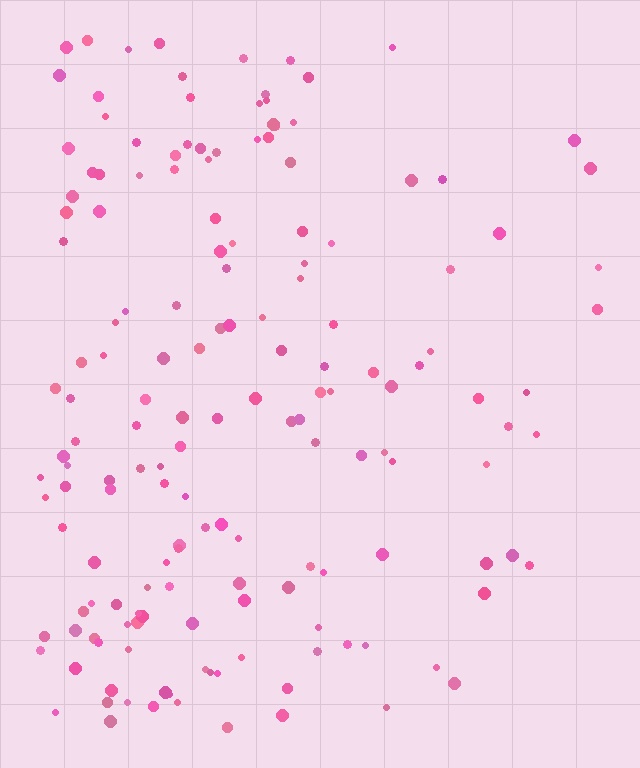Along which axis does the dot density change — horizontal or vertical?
Horizontal.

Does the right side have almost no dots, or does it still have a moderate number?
Still a moderate number, just noticeably fewer than the left.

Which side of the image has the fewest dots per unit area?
The right.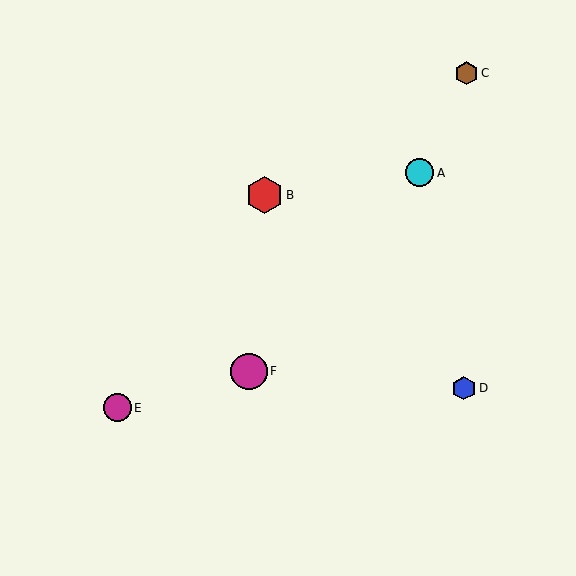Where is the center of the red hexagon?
The center of the red hexagon is at (265, 195).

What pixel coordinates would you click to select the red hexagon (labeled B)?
Click at (265, 195) to select the red hexagon B.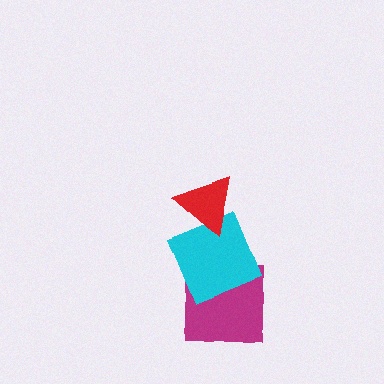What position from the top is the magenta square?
The magenta square is 3rd from the top.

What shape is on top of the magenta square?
The cyan square is on top of the magenta square.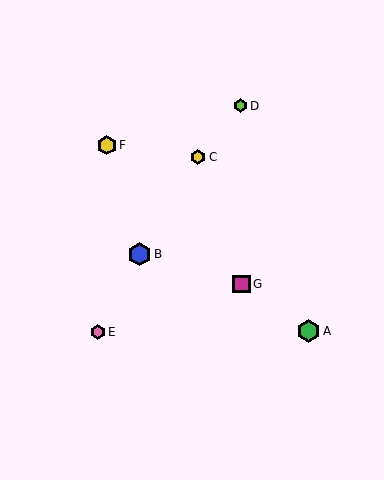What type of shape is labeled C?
Shape C is a yellow hexagon.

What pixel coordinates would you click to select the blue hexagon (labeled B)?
Click at (139, 254) to select the blue hexagon B.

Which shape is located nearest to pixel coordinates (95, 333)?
The pink hexagon (labeled E) at (98, 332) is nearest to that location.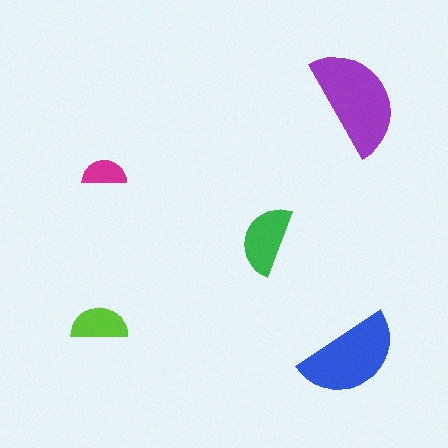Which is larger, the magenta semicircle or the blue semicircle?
The blue one.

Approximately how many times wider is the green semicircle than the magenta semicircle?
About 1.5 times wider.